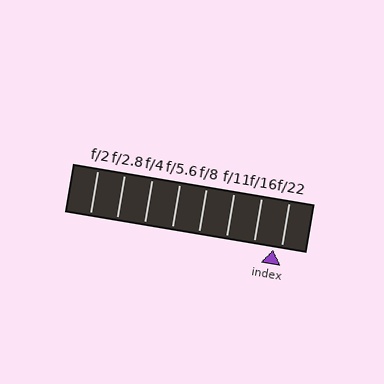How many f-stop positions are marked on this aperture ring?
There are 8 f-stop positions marked.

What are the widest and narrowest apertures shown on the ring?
The widest aperture shown is f/2 and the narrowest is f/22.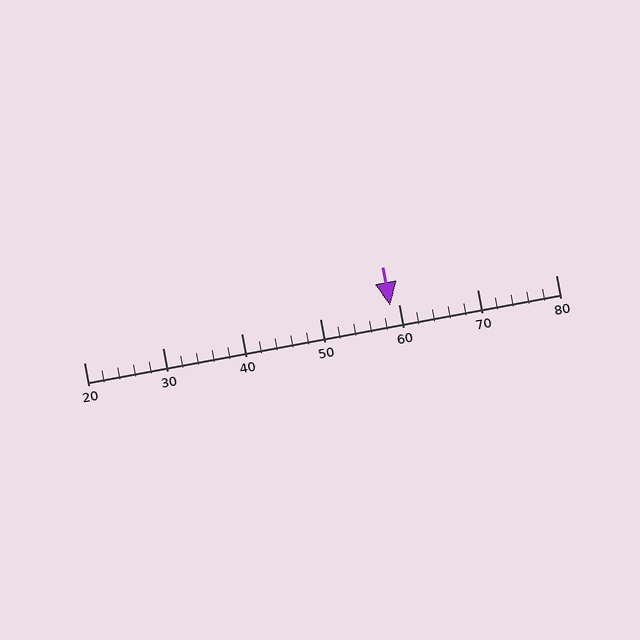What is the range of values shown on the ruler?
The ruler shows values from 20 to 80.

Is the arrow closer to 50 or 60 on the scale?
The arrow is closer to 60.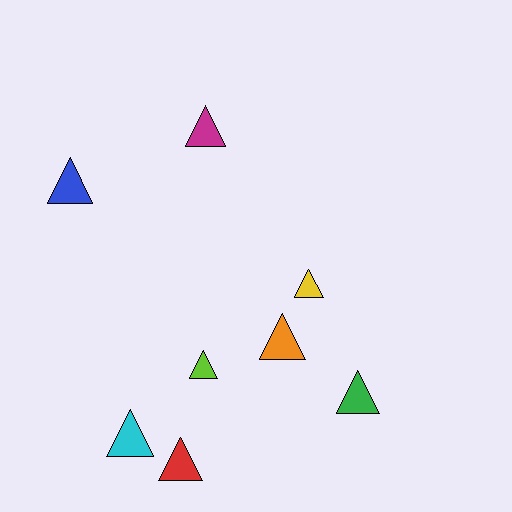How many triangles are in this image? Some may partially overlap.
There are 8 triangles.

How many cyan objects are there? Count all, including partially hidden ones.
There is 1 cyan object.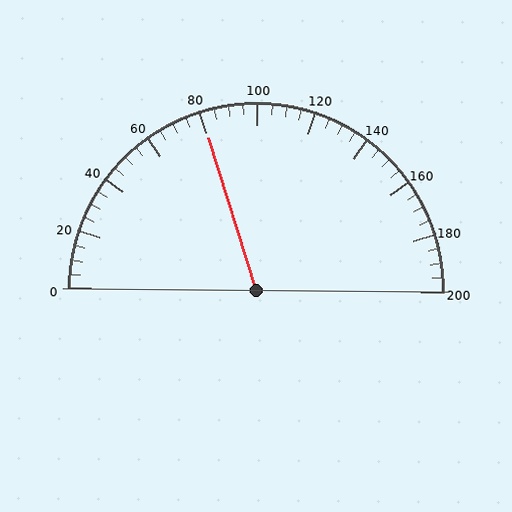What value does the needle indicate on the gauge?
The needle indicates approximately 80.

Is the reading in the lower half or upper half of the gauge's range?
The reading is in the lower half of the range (0 to 200).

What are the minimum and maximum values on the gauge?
The gauge ranges from 0 to 200.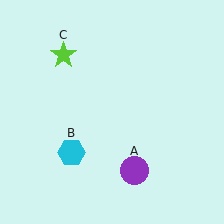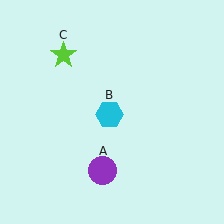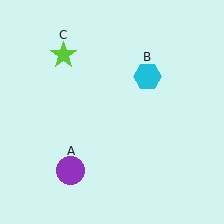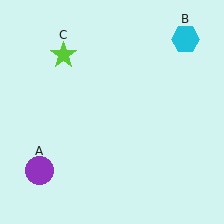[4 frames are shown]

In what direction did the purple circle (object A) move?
The purple circle (object A) moved left.